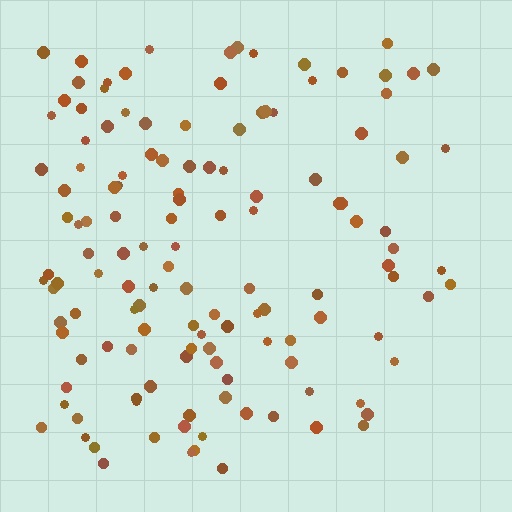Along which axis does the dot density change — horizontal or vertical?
Horizontal.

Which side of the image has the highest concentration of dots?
The left.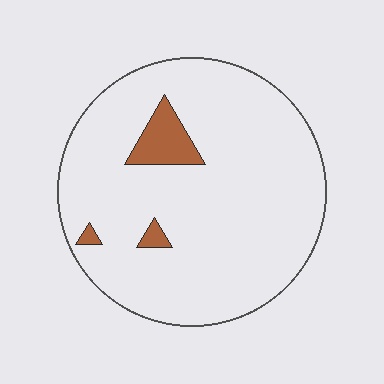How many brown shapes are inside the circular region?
3.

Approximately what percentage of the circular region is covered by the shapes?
Approximately 5%.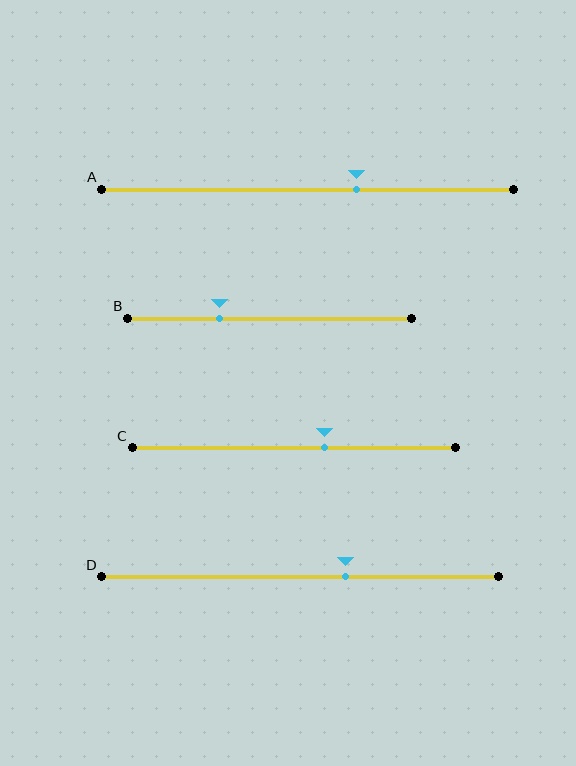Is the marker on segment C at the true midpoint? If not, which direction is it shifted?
No, the marker on segment C is shifted to the right by about 9% of the segment length.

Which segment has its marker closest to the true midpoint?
Segment C has its marker closest to the true midpoint.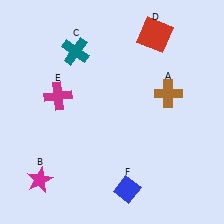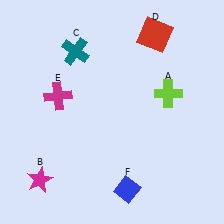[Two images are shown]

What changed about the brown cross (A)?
In Image 1, A is brown. In Image 2, it changed to lime.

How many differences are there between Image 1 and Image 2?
There is 1 difference between the two images.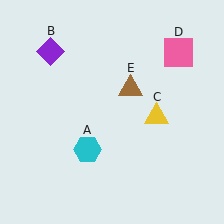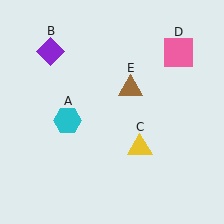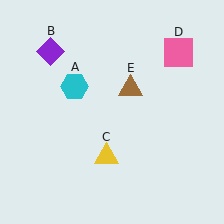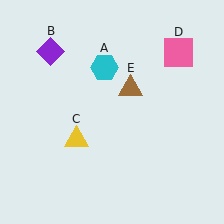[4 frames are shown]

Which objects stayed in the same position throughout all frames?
Purple diamond (object B) and pink square (object D) and brown triangle (object E) remained stationary.